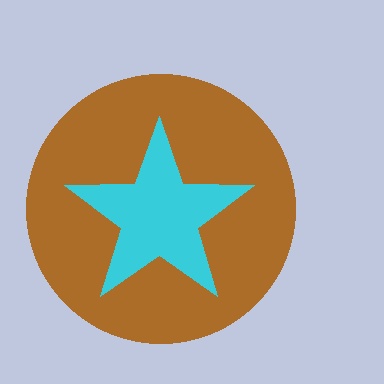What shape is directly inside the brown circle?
The cyan star.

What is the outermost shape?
The brown circle.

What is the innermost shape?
The cyan star.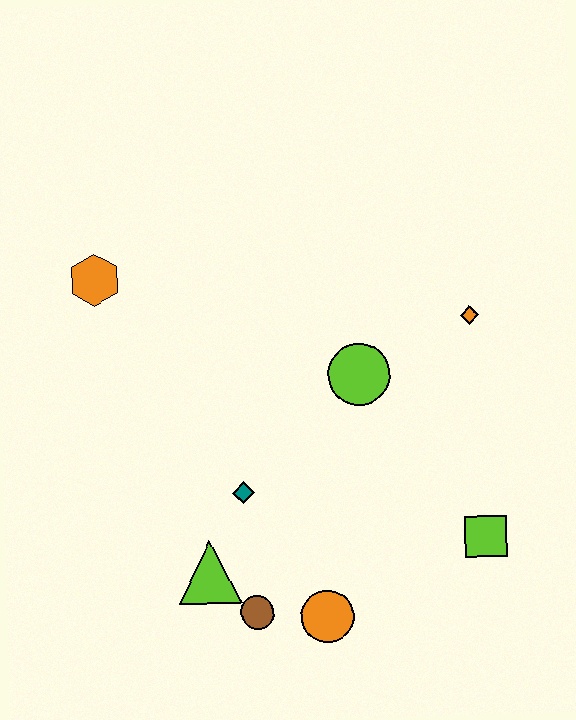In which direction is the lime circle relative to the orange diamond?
The lime circle is to the left of the orange diamond.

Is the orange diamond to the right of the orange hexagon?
Yes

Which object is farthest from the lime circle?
The orange hexagon is farthest from the lime circle.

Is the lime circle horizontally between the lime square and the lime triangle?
Yes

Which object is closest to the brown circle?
The lime triangle is closest to the brown circle.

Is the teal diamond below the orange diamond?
Yes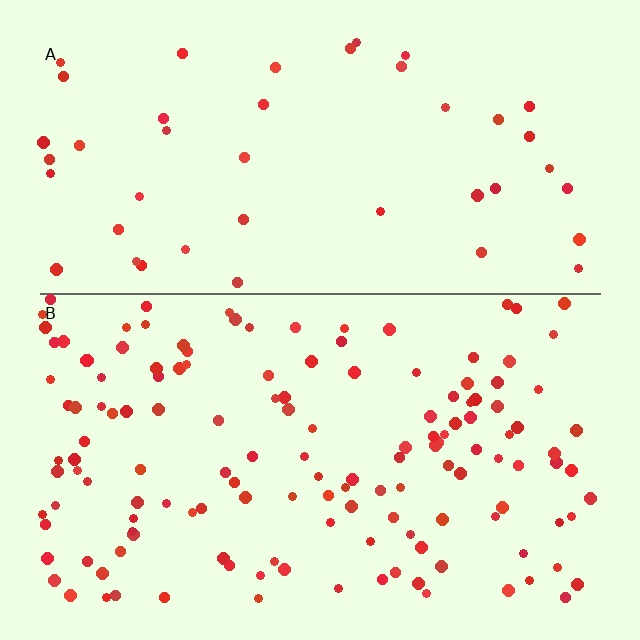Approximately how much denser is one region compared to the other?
Approximately 3.3× — region B over region A.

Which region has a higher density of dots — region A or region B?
B (the bottom).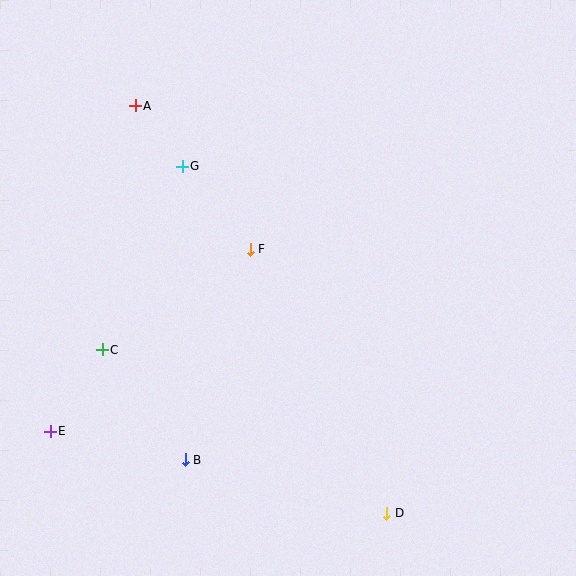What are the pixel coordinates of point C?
Point C is at (102, 350).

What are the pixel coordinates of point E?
Point E is at (50, 431).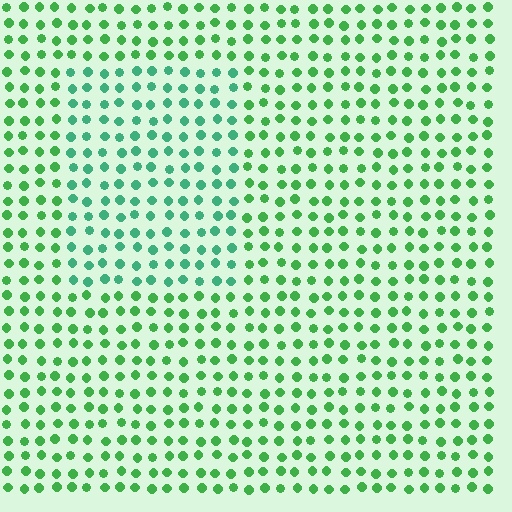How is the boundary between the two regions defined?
The boundary is defined purely by a slight shift in hue (about 29 degrees). Spacing, size, and orientation are identical on both sides.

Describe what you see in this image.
The image is filled with small green elements in a uniform arrangement. A rectangle-shaped region is visible where the elements are tinted to a slightly different hue, forming a subtle color boundary.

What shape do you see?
I see a rectangle.